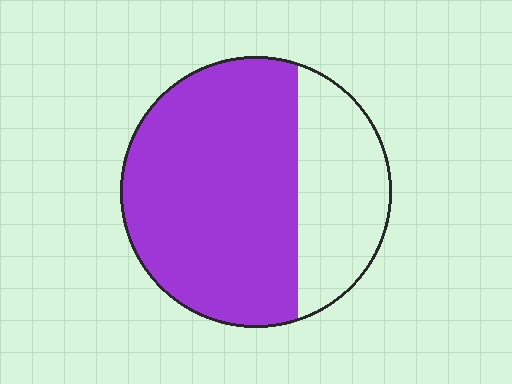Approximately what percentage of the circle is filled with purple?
Approximately 70%.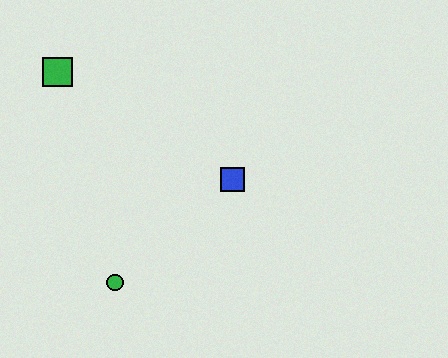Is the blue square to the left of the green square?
No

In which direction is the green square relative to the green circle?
The green square is above the green circle.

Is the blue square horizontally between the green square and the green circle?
No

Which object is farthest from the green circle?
The green square is farthest from the green circle.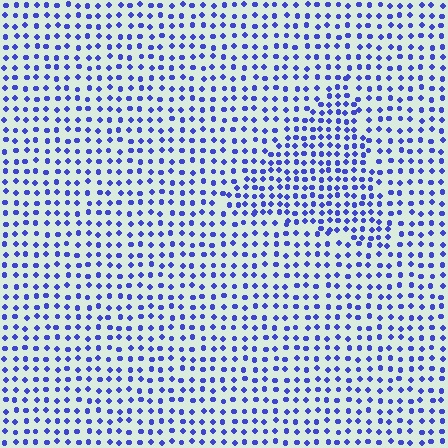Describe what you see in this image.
The image contains small blue elements arranged at two different densities. A triangle-shaped region is visible where the elements are more densely packed than the surrounding area.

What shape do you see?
I see a triangle.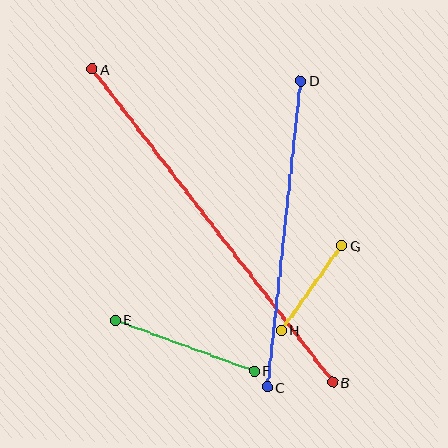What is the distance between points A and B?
The distance is approximately 395 pixels.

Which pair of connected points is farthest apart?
Points A and B are farthest apart.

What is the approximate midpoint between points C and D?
The midpoint is at approximately (284, 234) pixels.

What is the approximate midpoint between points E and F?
The midpoint is at approximately (185, 345) pixels.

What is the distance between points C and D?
The distance is approximately 308 pixels.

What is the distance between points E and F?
The distance is approximately 148 pixels.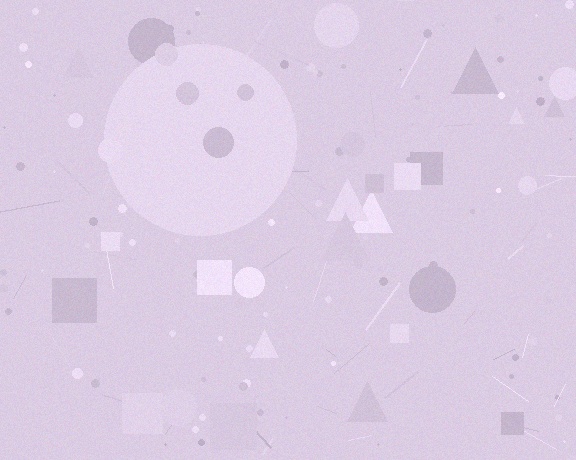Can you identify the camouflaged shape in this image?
The camouflaged shape is a circle.